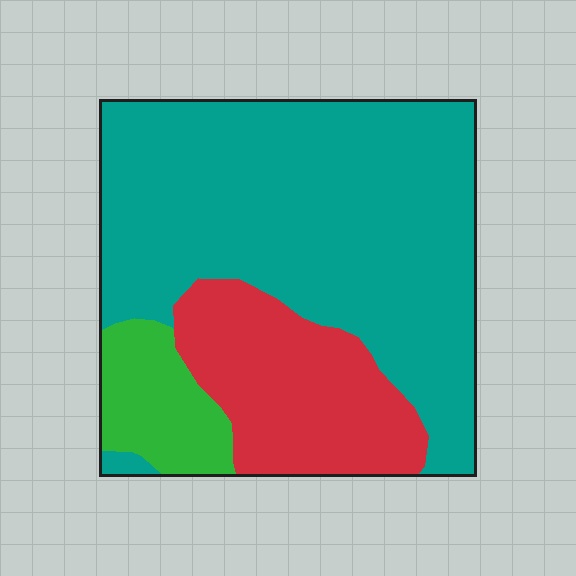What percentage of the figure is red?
Red takes up about one quarter (1/4) of the figure.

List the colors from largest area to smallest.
From largest to smallest: teal, red, green.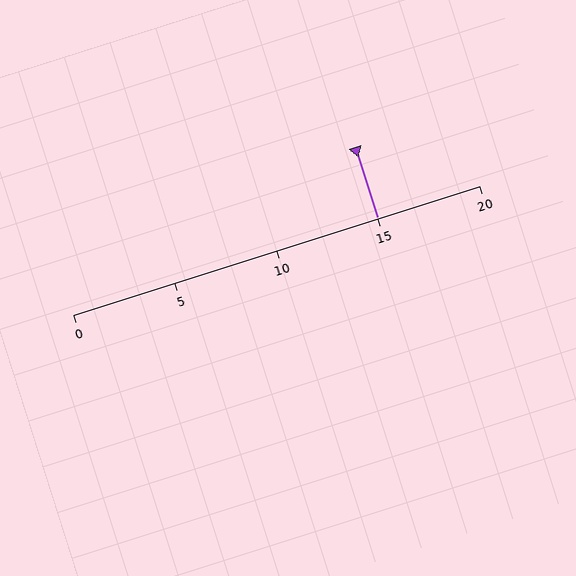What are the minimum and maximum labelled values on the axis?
The axis runs from 0 to 20.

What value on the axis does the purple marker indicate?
The marker indicates approximately 15.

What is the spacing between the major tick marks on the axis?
The major ticks are spaced 5 apart.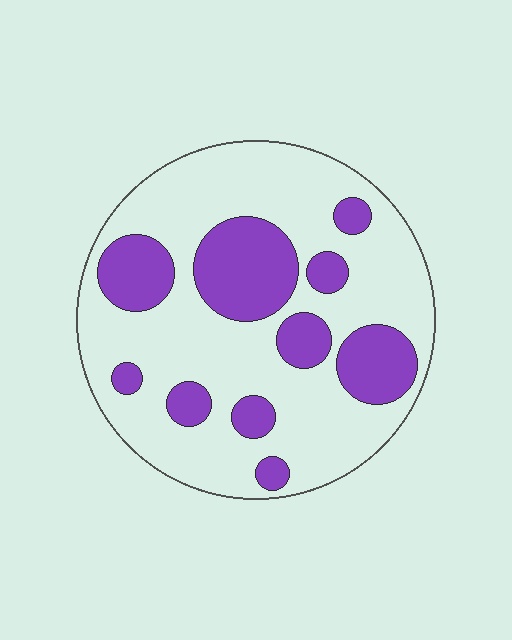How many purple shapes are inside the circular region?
10.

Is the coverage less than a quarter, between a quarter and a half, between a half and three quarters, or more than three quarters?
Between a quarter and a half.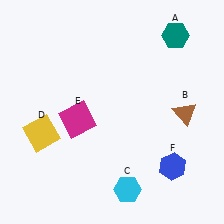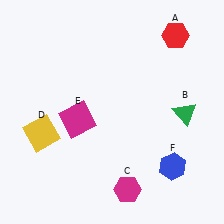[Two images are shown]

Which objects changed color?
A changed from teal to red. B changed from brown to green. C changed from cyan to magenta.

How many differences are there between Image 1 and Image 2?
There are 3 differences between the two images.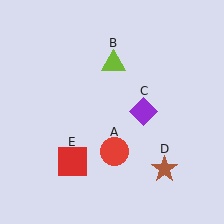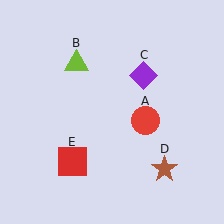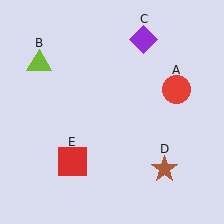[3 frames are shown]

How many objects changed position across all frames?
3 objects changed position: red circle (object A), lime triangle (object B), purple diamond (object C).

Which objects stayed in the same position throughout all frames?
Brown star (object D) and red square (object E) remained stationary.